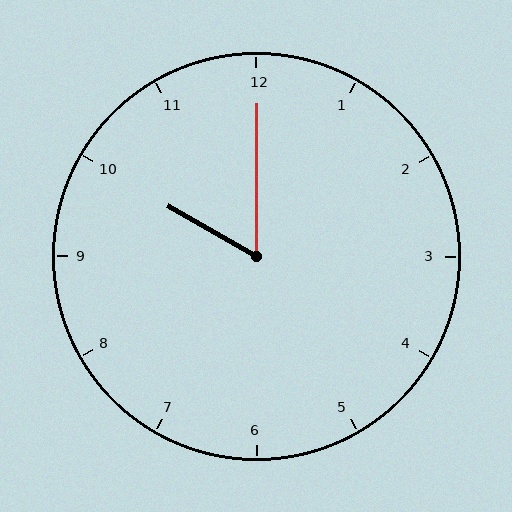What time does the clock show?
10:00.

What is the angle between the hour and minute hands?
Approximately 60 degrees.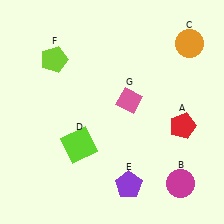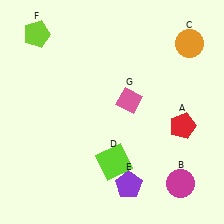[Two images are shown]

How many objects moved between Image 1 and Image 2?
2 objects moved between the two images.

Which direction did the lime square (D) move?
The lime square (D) moved right.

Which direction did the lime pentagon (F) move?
The lime pentagon (F) moved up.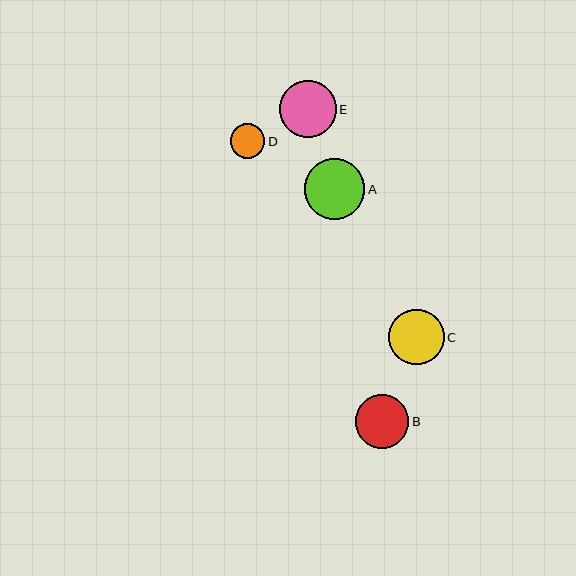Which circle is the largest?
Circle A is the largest with a size of approximately 61 pixels.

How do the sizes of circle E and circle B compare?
Circle E and circle B are approximately the same size.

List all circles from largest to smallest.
From largest to smallest: A, E, C, B, D.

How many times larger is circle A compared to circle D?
Circle A is approximately 1.8 times the size of circle D.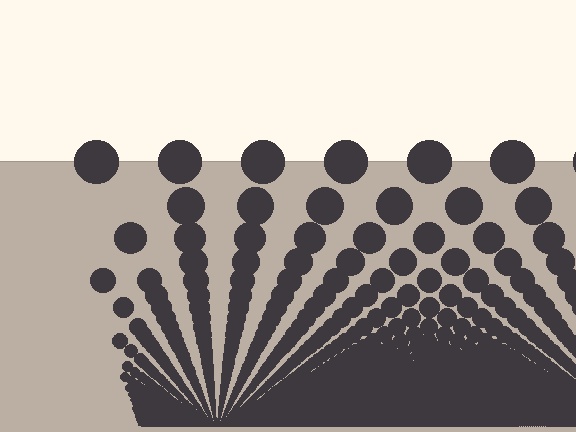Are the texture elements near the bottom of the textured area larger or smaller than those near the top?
Smaller. The gradient is inverted — elements near the bottom are smaller and denser.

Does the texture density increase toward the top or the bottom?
Density increases toward the bottom.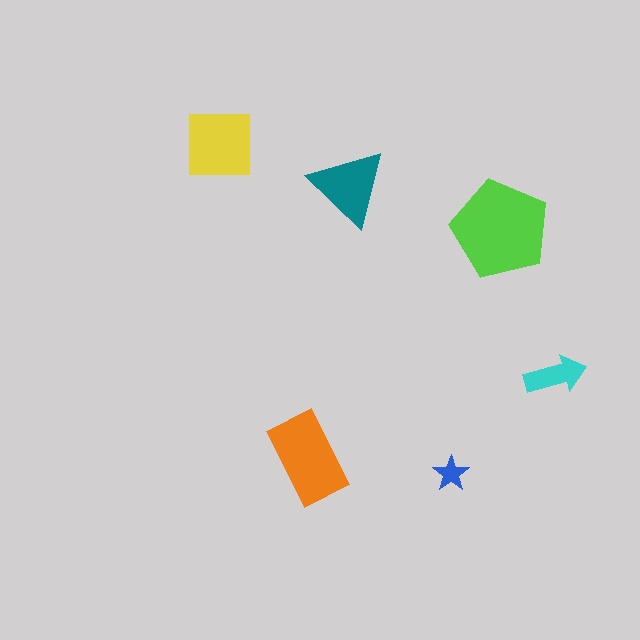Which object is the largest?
The lime pentagon.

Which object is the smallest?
The blue star.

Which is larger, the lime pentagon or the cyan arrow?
The lime pentagon.